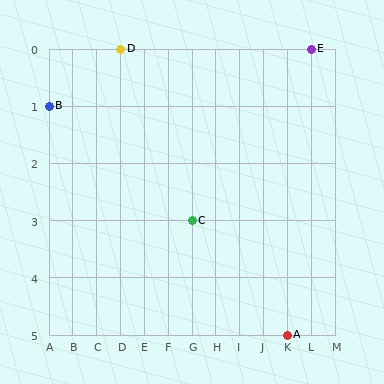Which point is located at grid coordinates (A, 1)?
Point B is at (A, 1).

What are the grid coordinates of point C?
Point C is at grid coordinates (G, 3).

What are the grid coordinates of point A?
Point A is at grid coordinates (K, 5).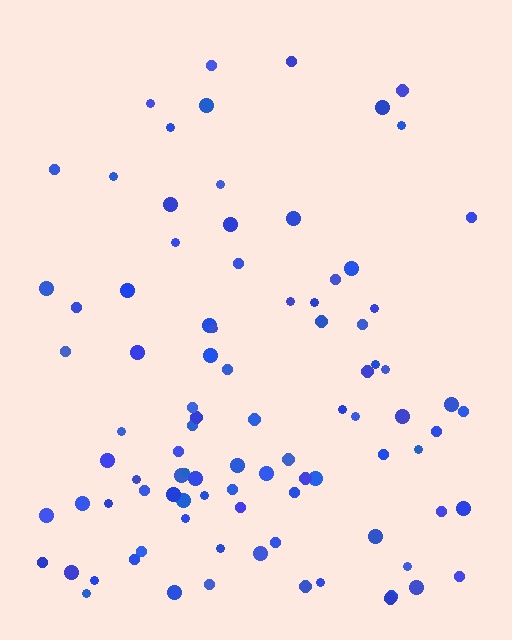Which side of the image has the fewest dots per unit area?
The top.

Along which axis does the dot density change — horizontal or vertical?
Vertical.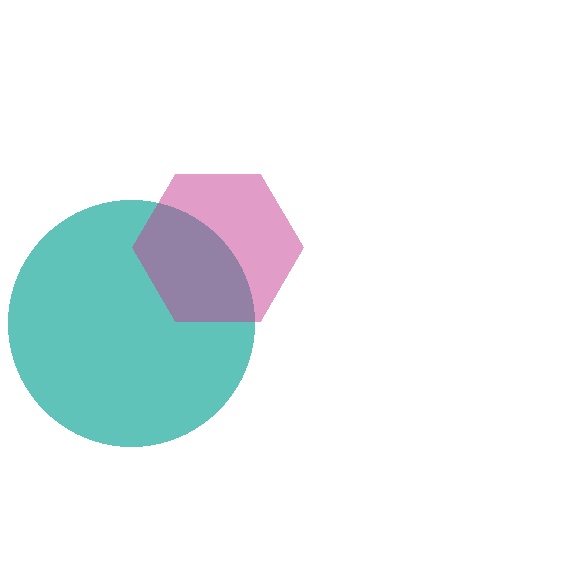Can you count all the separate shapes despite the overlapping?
Yes, there are 2 separate shapes.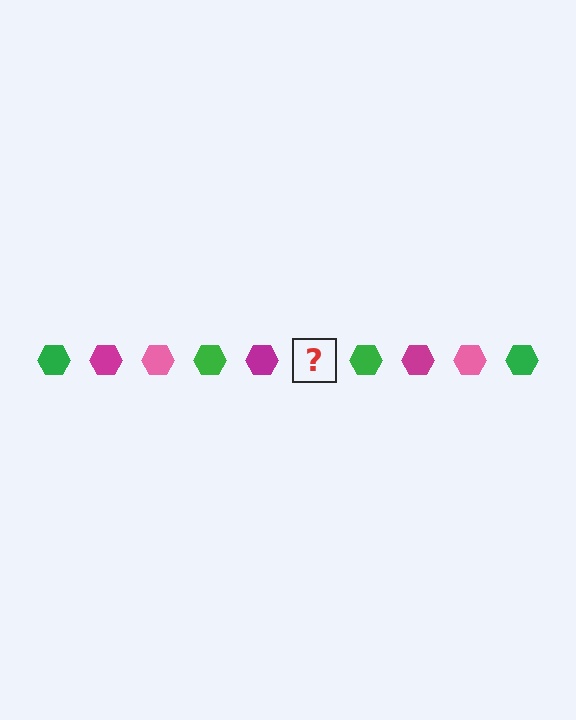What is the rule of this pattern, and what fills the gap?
The rule is that the pattern cycles through green, magenta, pink hexagons. The gap should be filled with a pink hexagon.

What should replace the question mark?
The question mark should be replaced with a pink hexagon.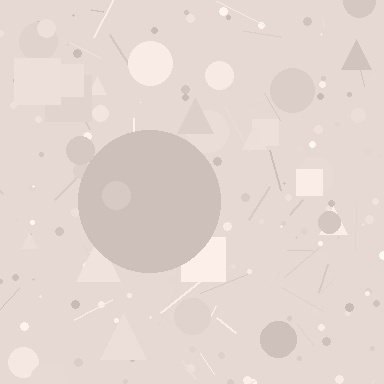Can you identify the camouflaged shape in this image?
The camouflaged shape is a circle.